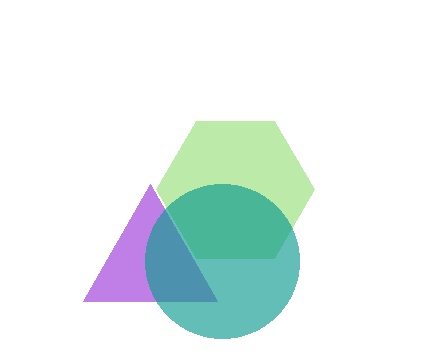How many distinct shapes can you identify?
There are 3 distinct shapes: a lime hexagon, a purple triangle, a teal circle.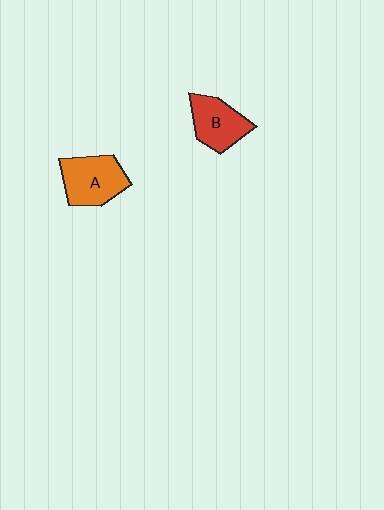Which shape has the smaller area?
Shape B (red).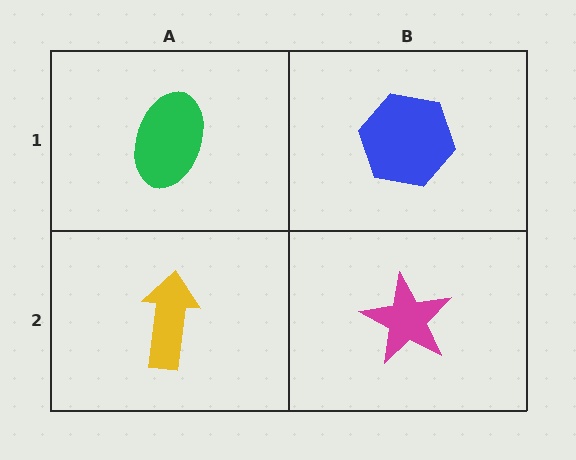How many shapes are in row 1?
2 shapes.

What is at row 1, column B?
A blue hexagon.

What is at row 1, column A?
A green ellipse.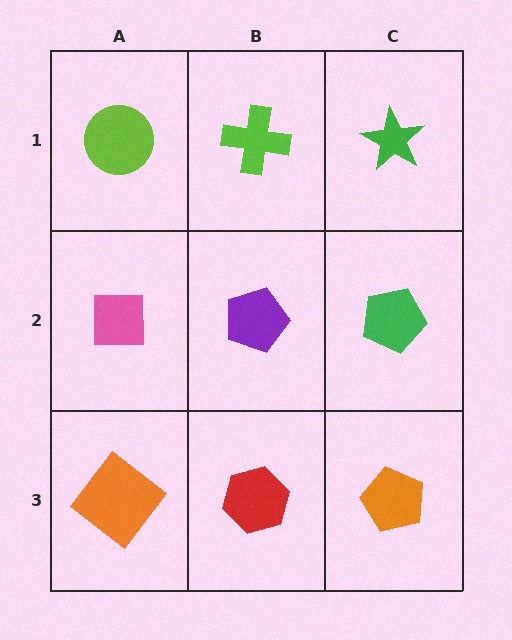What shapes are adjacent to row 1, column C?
A green pentagon (row 2, column C), a lime cross (row 1, column B).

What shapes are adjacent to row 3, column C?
A green pentagon (row 2, column C), a red hexagon (row 3, column B).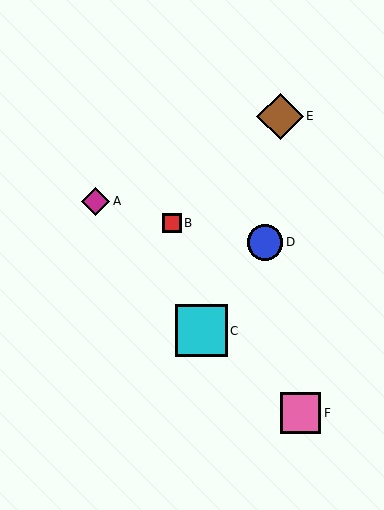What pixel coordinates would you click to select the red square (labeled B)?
Click at (172, 223) to select the red square B.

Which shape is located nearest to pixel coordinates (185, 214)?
The red square (labeled B) at (172, 223) is nearest to that location.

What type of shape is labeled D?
Shape D is a blue circle.